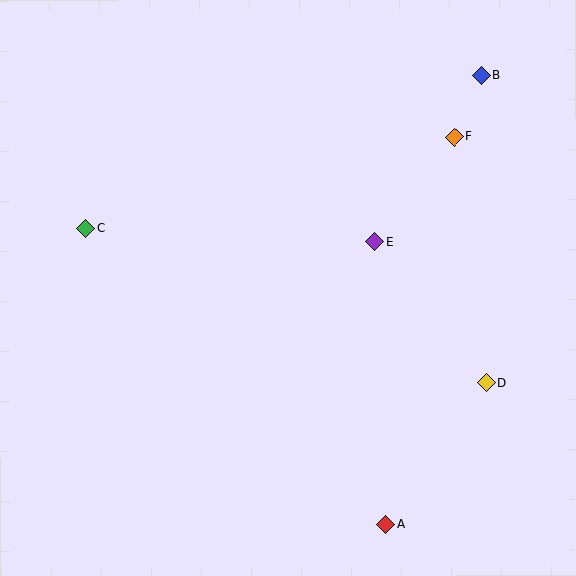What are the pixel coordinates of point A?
Point A is at (386, 524).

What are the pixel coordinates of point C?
Point C is at (85, 228).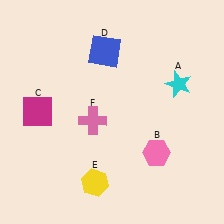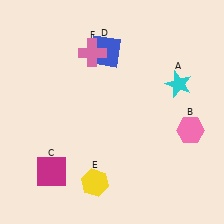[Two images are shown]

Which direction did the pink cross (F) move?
The pink cross (F) moved up.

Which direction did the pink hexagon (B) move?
The pink hexagon (B) moved right.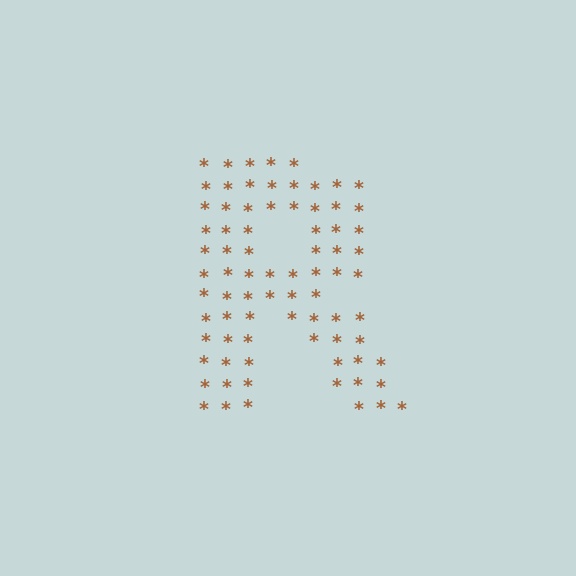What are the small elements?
The small elements are asterisks.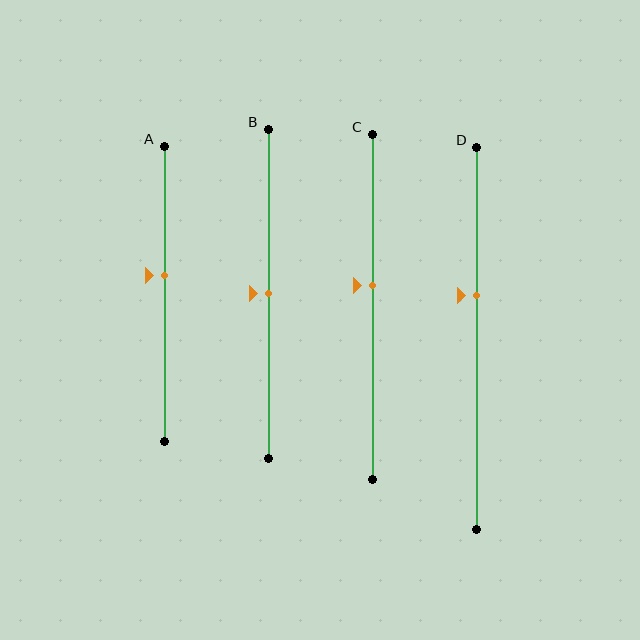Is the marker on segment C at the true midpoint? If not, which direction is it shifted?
No, the marker on segment C is shifted upward by about 6% of the segment length.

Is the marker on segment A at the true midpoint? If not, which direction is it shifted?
No, the marker on segment A is shifted upward by about 6% of the segment length.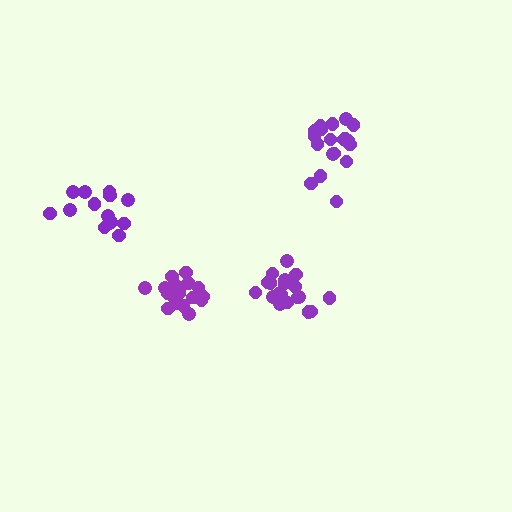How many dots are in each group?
Group 1: 18 dots, Group 2: 20 dots, Group 3: 19 dots, Group 4: 14 dots (71 total).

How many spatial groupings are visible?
There are 4 spatial groupings.